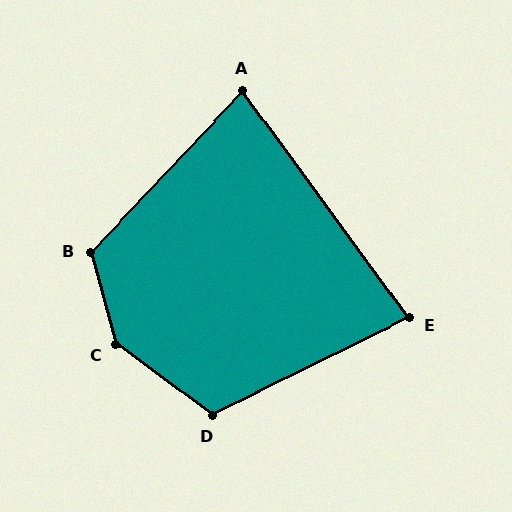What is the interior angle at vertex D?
Approximately 117 degrees (obtuse).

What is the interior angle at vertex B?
Approximately 121 degrees (obtuse).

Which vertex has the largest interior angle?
C, at approximately 142 degrees.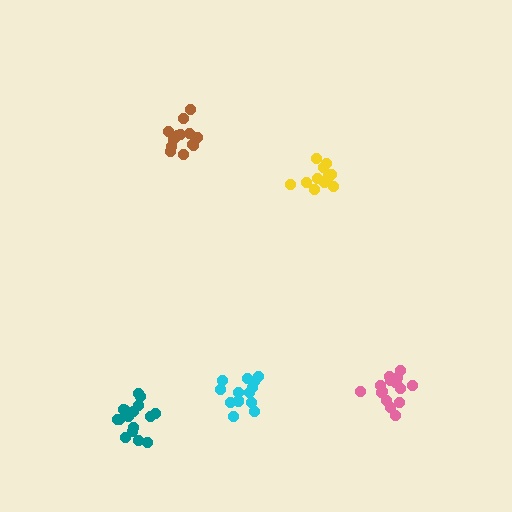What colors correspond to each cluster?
The clusters are colored: brown, cyan, pink, yellow, teal.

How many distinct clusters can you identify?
There are 5 distinct clusters.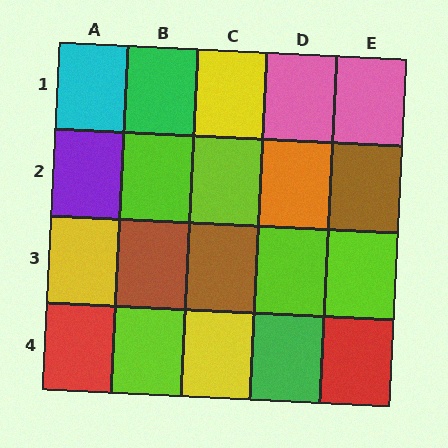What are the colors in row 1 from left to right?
Cyan, green, yellow, pink, pink.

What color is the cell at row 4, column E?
Red.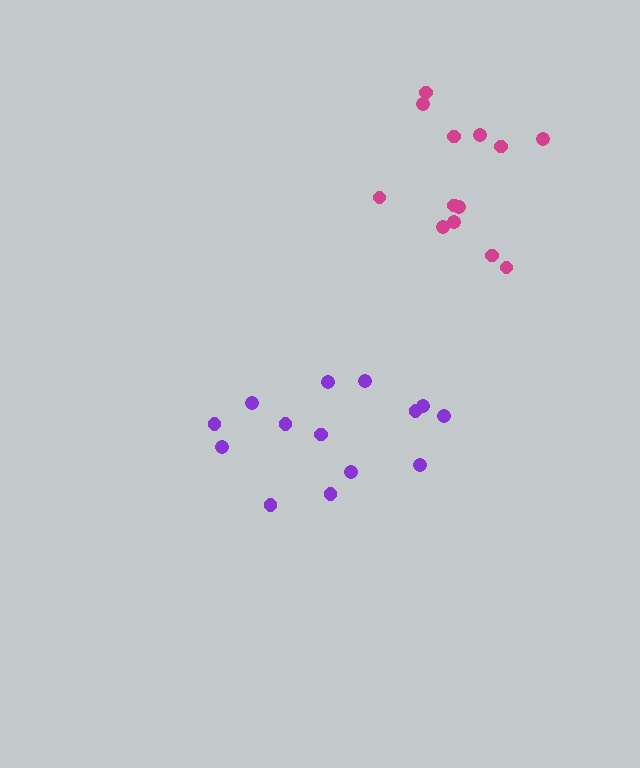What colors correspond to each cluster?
The clusters are colored: purple, magenta.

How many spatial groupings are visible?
There are 2 spatial groupings.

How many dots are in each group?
Group 1: 14 dots, Group 2: 13 dots (27 total).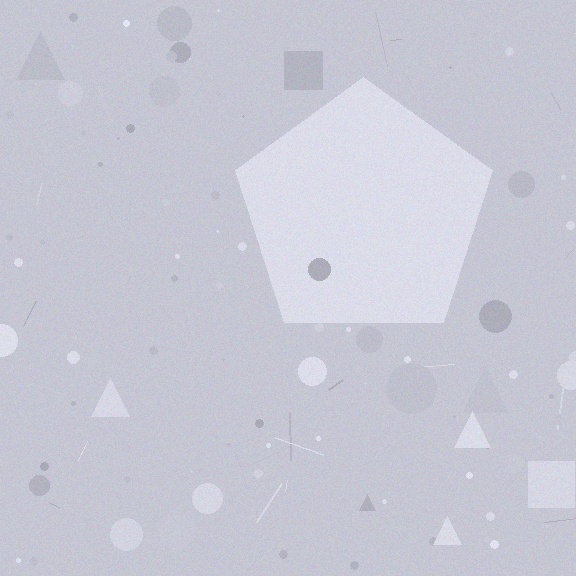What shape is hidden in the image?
A pentagon is hidden in the image.